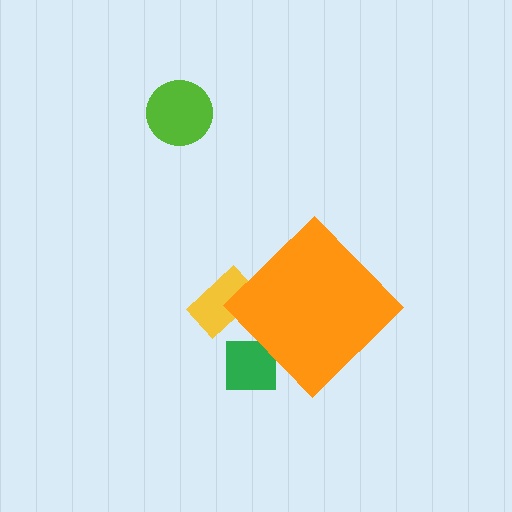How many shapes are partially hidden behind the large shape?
2 shapes are partially hidden.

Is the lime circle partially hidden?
No, the lime circle is fully visible.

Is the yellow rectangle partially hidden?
Yes, the yellow rectangle is partially hidden behind the orange diamond.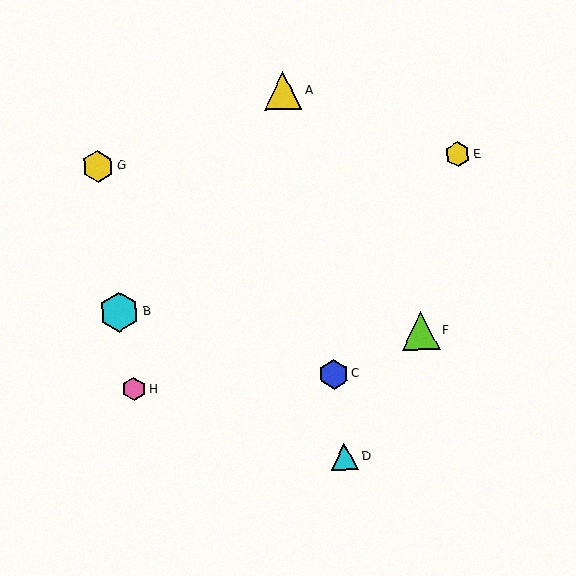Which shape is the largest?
The cyan hexagon (labeled B) is the largest.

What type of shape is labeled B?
Shape B is a cyan hexagon.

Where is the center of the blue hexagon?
The center of the blue hexagon is at (334, 374).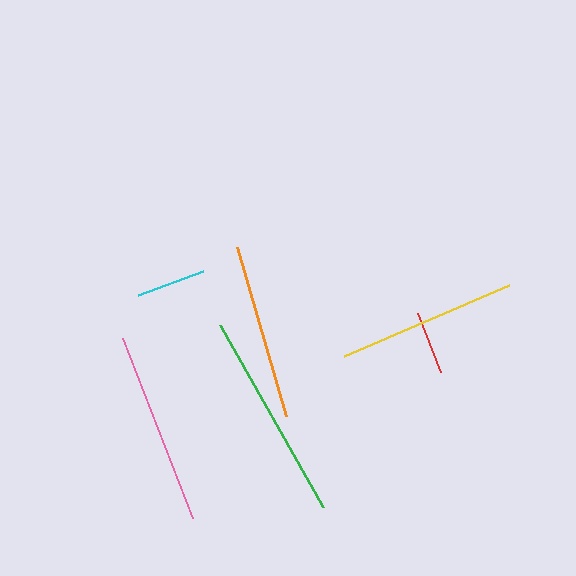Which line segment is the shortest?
The red line is the shortest at approximately 63 pixels.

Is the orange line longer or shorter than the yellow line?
The yellow line is longer than the orange line.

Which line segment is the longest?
The green line is the longest at approximately 209 pixels.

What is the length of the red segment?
The red segment is approximately 63 pixels long.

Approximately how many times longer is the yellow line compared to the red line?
The yellow line is approximately 2.8 times the length of the red line.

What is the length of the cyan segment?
The cyan segment is approximately 69 pixels long.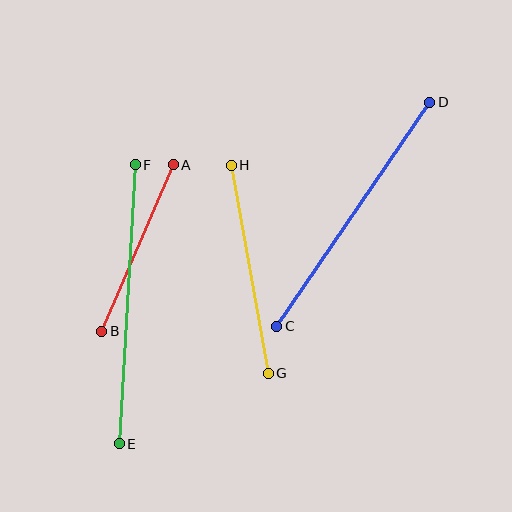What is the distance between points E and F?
The distance is approximately 279 pixels.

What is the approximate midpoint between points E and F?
The midpoint is at approximately (127, 304) pixels.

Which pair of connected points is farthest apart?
Points E and F are farthest apart.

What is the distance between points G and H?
The distance is approximately 211 pixels.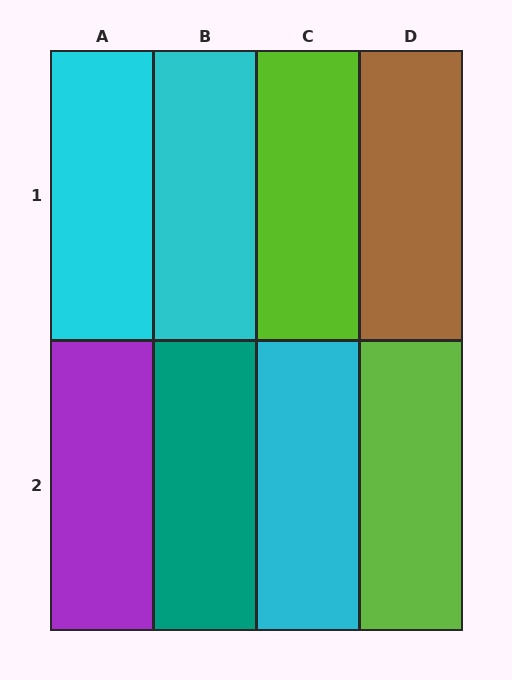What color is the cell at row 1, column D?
Brown.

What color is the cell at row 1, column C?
Lime.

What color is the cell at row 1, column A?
Cyan.